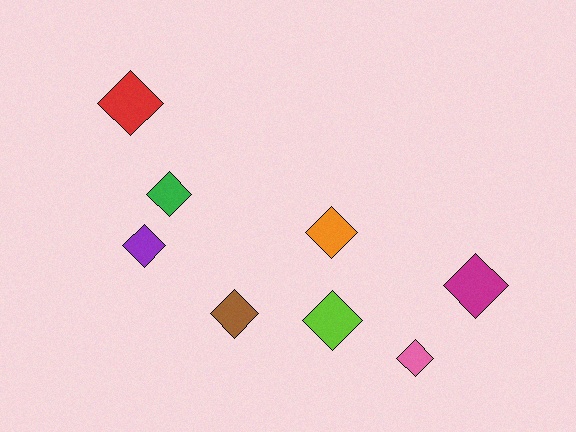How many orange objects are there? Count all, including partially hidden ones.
There is 1 orange object.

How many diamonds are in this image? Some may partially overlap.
There are 8 diamonds.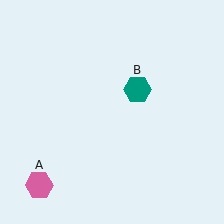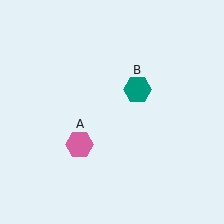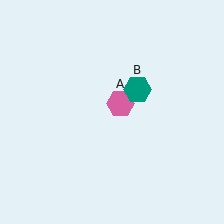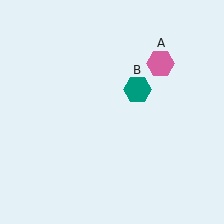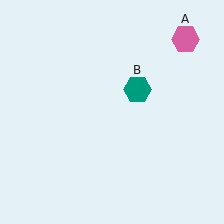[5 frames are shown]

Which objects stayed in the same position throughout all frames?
Teal hexagon (object B) remained stationary.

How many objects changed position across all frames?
1 object changed position: pink hexagon (object A).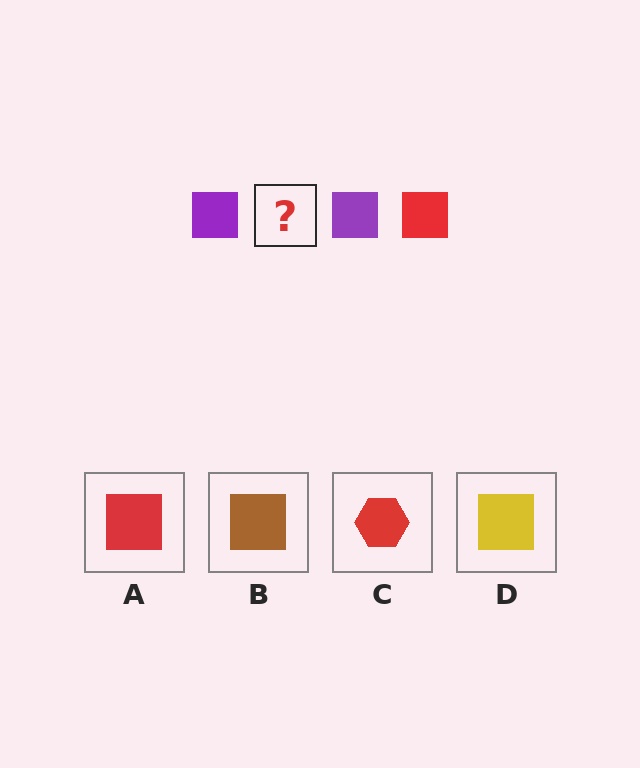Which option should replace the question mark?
Option A.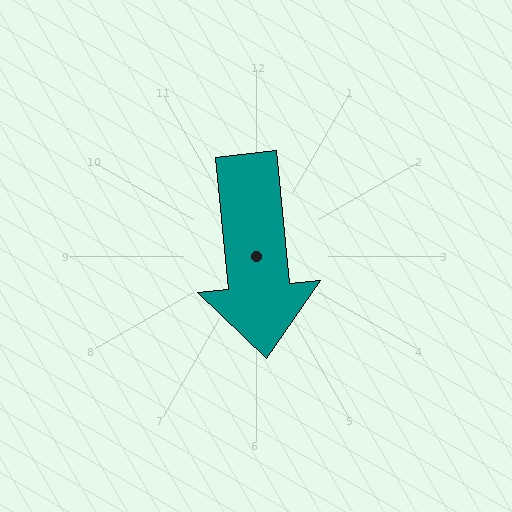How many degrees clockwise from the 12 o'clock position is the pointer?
Approximately 174 degrees.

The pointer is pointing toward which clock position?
Roughly 6 o'clock.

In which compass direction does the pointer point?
South.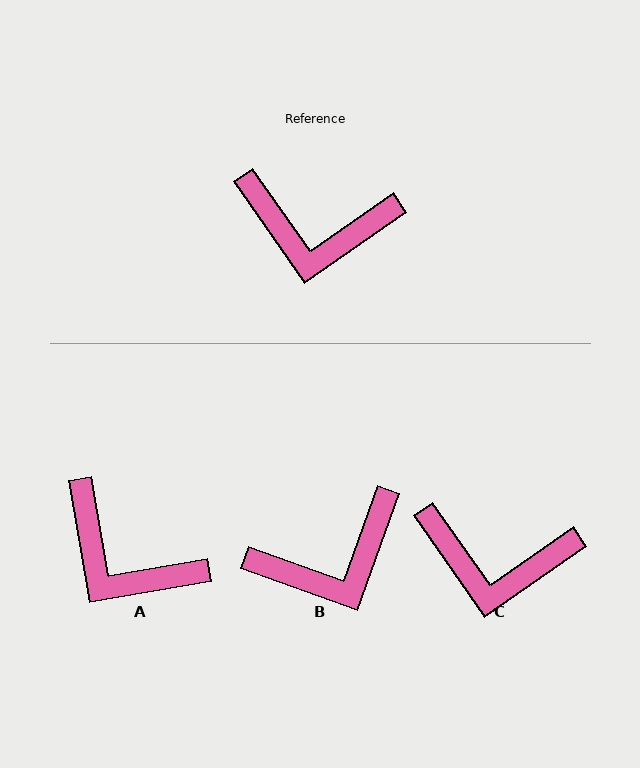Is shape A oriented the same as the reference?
No, it is off by about 25 degrees.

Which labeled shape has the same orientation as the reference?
C.